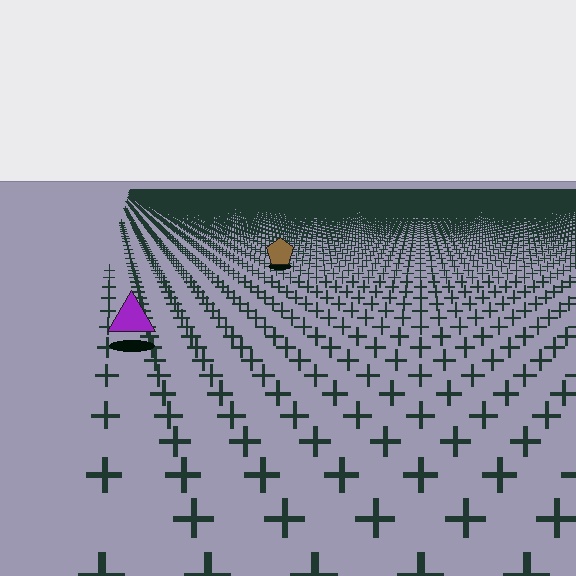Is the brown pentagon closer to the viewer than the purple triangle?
No. The purple triangle is closer — you can tell from the texture gradient: the ground texture is coarser near it.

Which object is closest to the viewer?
The purple triangle is closest. The texture marks near it are larger and more spread out.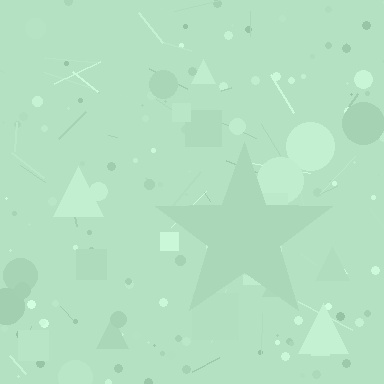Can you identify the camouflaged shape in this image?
The camouflaged shape is a star.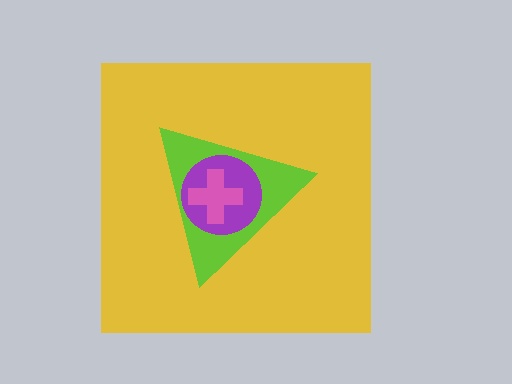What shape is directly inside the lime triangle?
The purple circle.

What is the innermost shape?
The pink cross.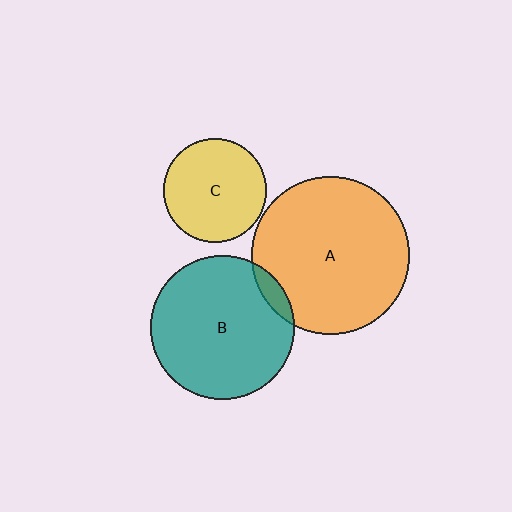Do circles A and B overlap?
Yes.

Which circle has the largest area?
Circle A (orange).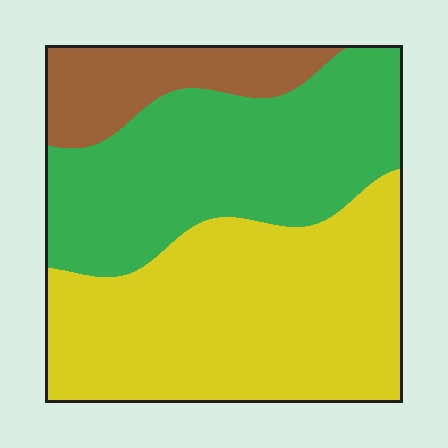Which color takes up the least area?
Brown, at roughly 15%.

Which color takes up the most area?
Yellow, at roughly 50%.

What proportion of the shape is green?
Green takes up about three eighths (3/8) of the shape.